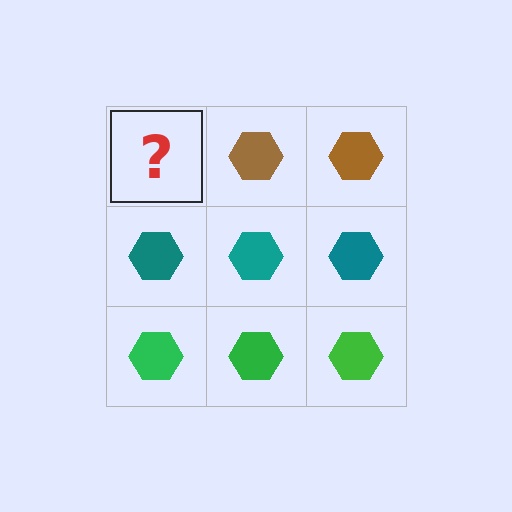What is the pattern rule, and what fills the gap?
The rule is that each row has a consistent color. The gap should be filled with a brown hexagon.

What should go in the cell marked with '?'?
The missing cell should contain a brown hexagon.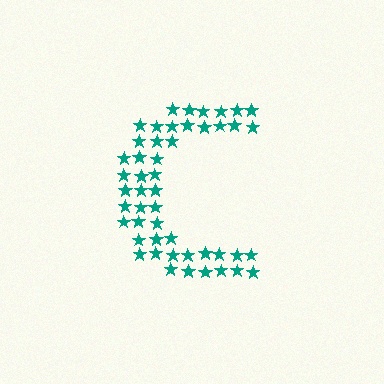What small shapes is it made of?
It is made of small stars.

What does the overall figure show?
The overall figure shows the letter C.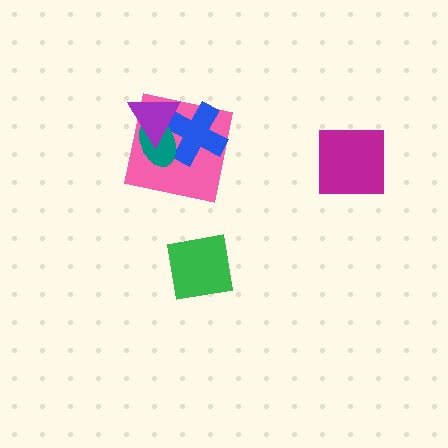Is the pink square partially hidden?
Yes, it is partially covered by another shape.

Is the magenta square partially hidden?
No, no other shape covers it.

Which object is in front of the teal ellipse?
The purple triangle is in front of the teal ellipse.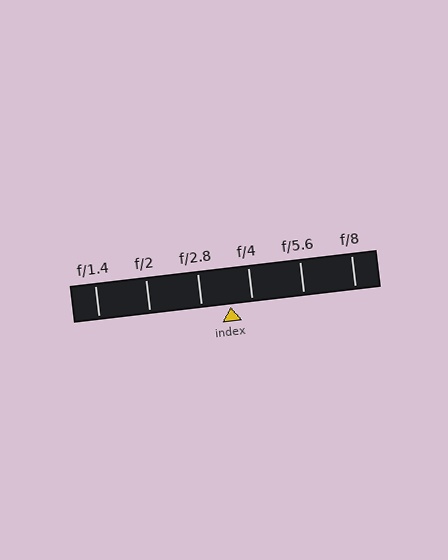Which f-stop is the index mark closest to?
The index mark is closest to f/4.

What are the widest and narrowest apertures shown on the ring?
The widest aperture shown is f/1.4 and the narrowest is f/8.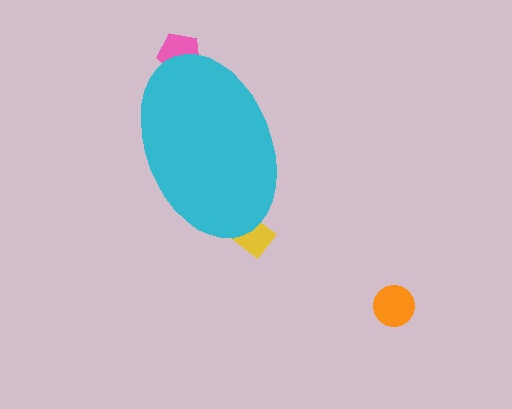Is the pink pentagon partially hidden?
Yes, the pink pentagon is partially hidden behind the cyan ellipse.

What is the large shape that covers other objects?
A cyan ellipse.